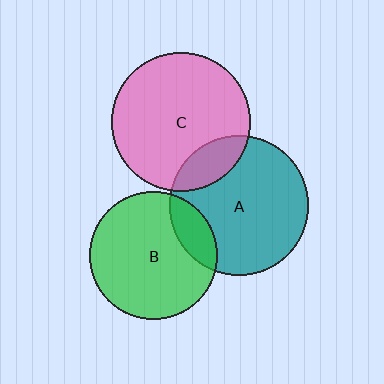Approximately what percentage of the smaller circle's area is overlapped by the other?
Approximately 15%.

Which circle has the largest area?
Circle A (teal).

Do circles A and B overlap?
Yes.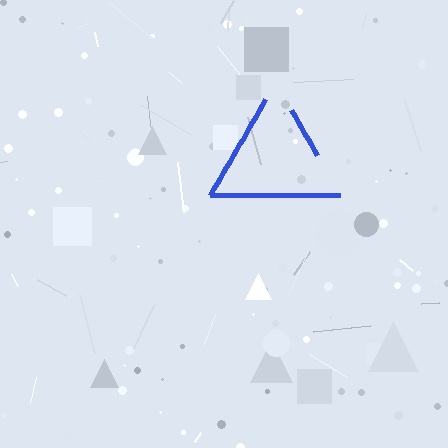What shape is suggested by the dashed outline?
The dashed outline suggests a triangle.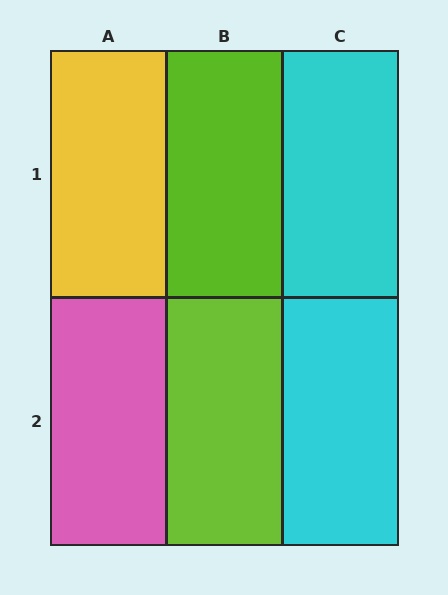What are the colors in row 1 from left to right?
Yellow, lime, cyan.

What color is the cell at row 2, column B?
Lime.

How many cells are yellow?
1 cell is yellow.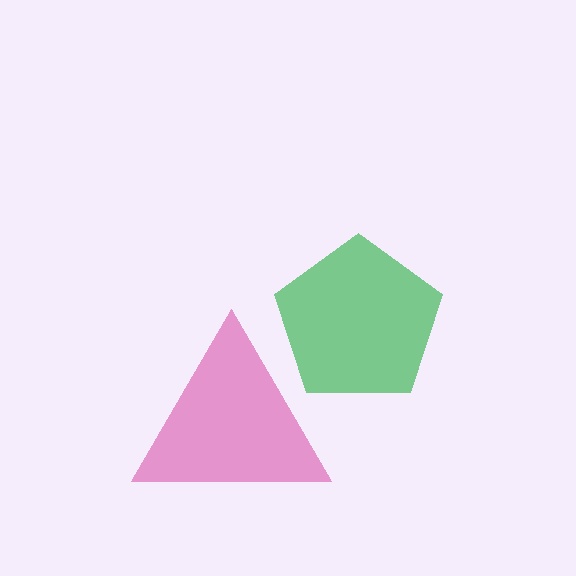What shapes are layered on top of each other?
The layered shapes are: a green pentagon, a pink triangle.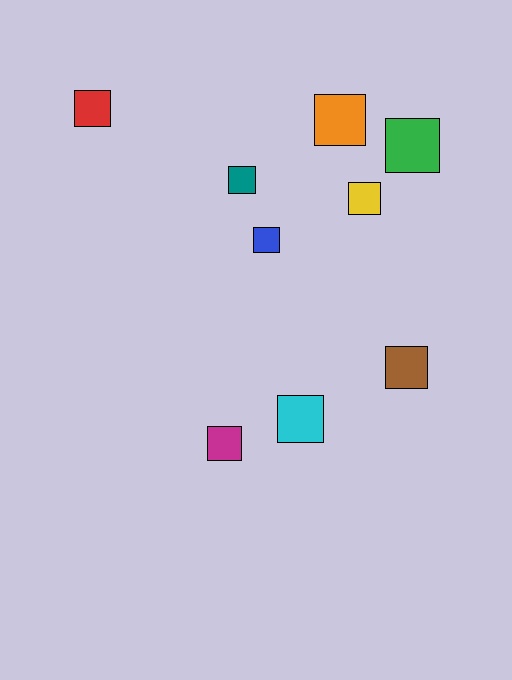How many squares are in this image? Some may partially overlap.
There are 9 squares.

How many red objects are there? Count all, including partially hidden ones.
There is 1 red object.